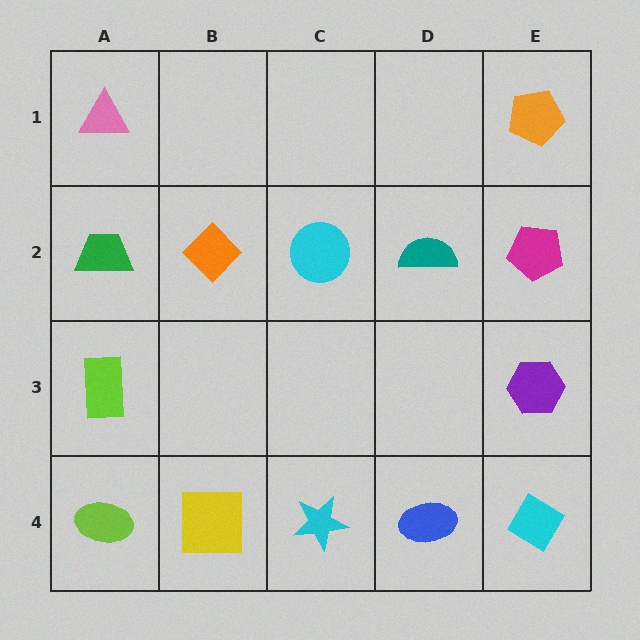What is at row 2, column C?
A cyan circle.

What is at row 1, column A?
A pink triangle.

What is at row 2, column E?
A magenta pentagon.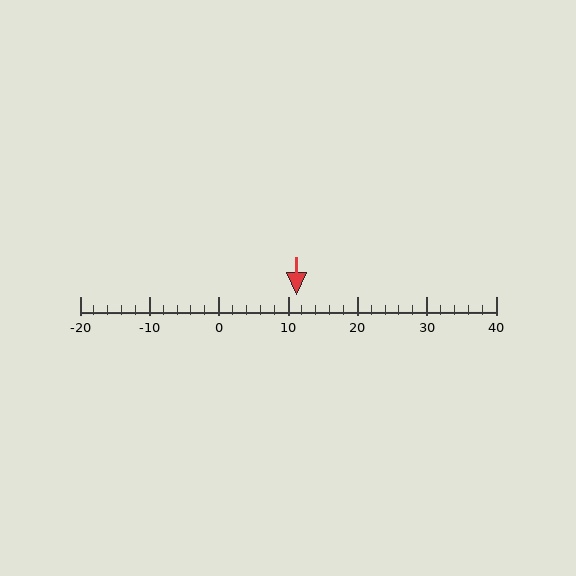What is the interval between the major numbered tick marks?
The major tick marks are spaced 10 units apart.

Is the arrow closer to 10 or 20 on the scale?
The arrow is closer to 10.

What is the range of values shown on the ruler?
The ruler shows values from -20 to 40.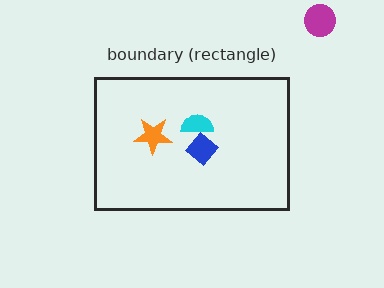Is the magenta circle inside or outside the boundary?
Outside.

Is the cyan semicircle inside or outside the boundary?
Inside.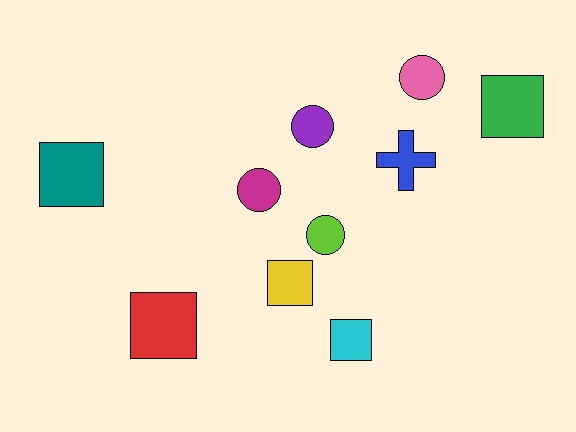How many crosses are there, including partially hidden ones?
There is 1 cross.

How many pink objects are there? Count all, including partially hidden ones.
There is 1 pink object.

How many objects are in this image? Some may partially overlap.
There are 10 objects.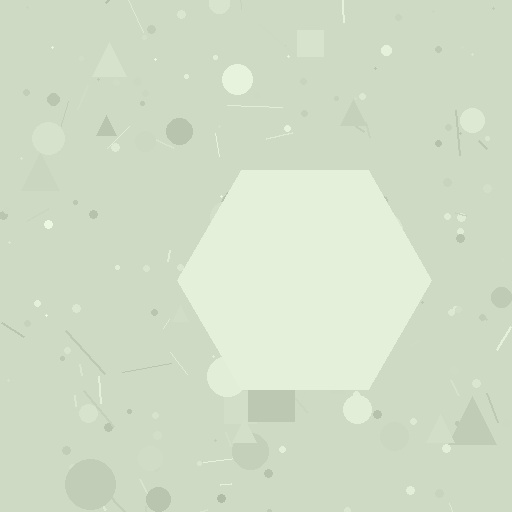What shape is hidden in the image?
A hexagon is hidden in the image.